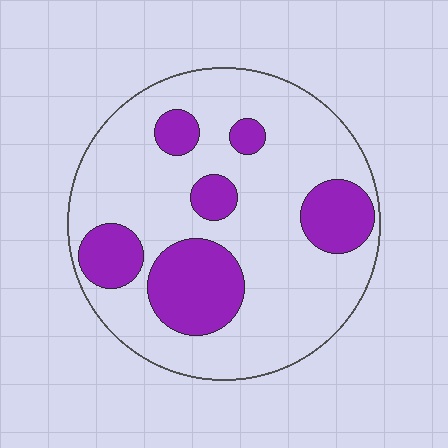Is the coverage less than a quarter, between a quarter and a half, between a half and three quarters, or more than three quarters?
Between a quarter and a half.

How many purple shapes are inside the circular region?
6.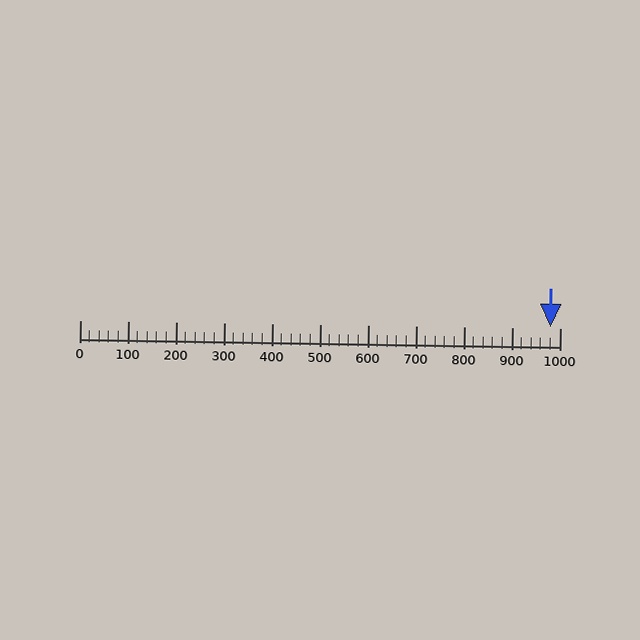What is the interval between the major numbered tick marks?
The major tick marks are spaced 100 units apart.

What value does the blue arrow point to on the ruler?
The blue arrow points to approximately 980.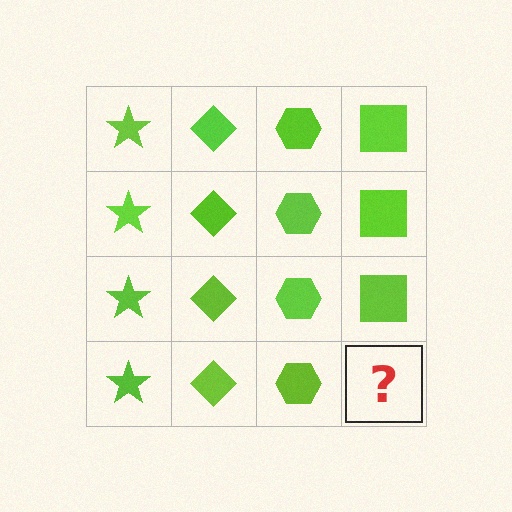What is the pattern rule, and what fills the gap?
The rule is that each column has a consistent shape. The gap should be filled with a lime square.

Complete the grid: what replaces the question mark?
The question mark should be replaced with a lime square.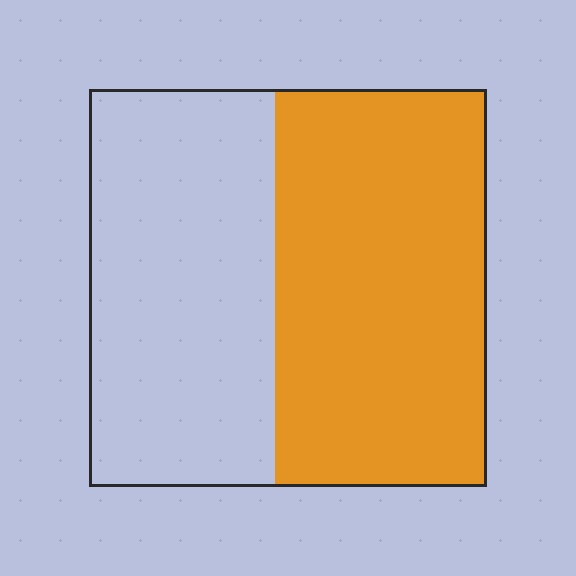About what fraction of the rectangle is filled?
About one half (1/2).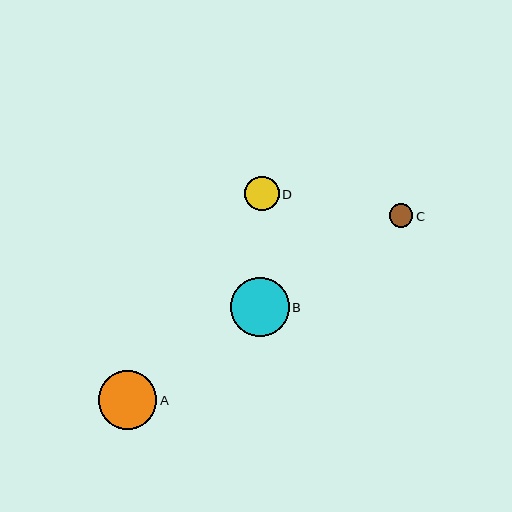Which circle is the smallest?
Circle C is the smallest with a size of approximately 24 pixels.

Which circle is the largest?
Circle B is the largest with a size of approximately 59 pixels.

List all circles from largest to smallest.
From largest to smallest: B, A, D, C.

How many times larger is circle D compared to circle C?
Circle D is approximately 1.4 times the size of circle C.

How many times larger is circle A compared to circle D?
Circle A is approximately 1.7 times the size of circle D.